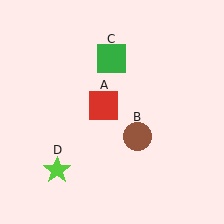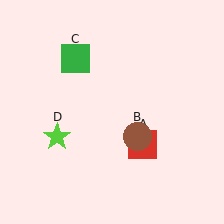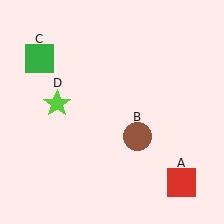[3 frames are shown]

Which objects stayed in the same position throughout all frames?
Brown circle (object B) remained stationary.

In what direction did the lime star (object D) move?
The lime star (object D) moved up.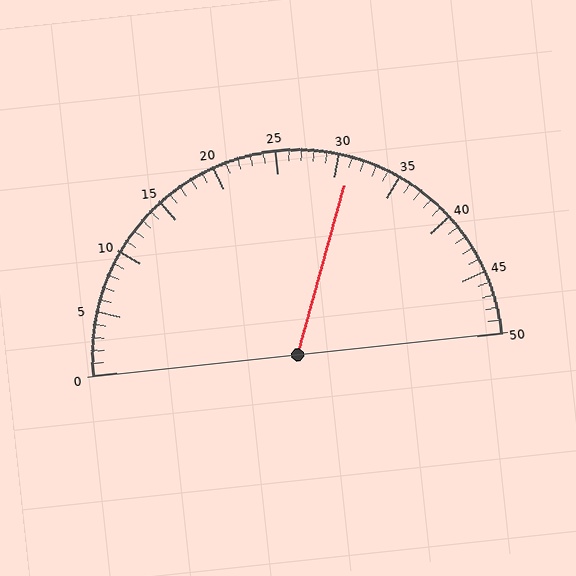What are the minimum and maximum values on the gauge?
The gauge ranges from 0 to 50.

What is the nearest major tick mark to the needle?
The nearest major tick mark is 30.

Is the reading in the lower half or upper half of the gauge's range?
The reading is in the upper half of the range (0 to 50).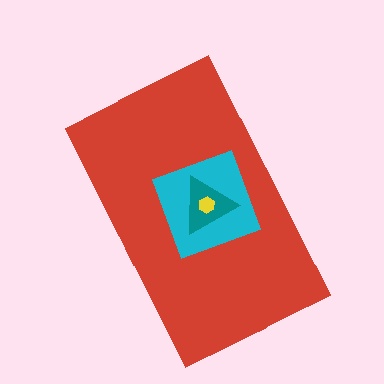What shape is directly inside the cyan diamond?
The teal triangle.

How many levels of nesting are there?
4.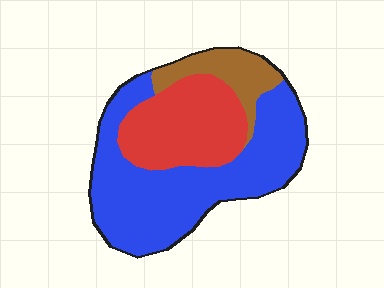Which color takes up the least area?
Brown, at roughly 15%.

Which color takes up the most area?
Blue, at roughly 55%.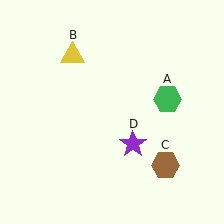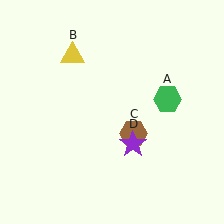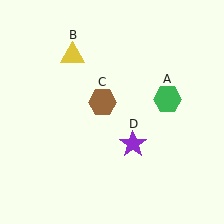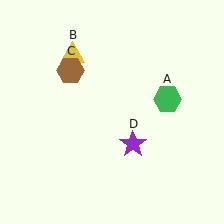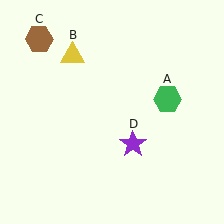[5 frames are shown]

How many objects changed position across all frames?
1 object changed position: brown hexagon (object C).